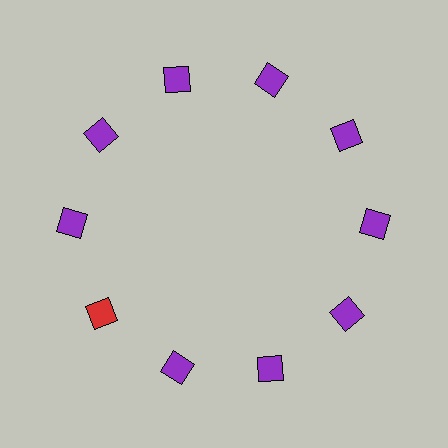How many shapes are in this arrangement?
There are 10 shapes arranged in a ring pattern.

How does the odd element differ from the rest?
It has a different color: red instead of purple.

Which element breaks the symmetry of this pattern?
The red square at roughly the 8 o'clock position breaks the symmetry. All other shapes are purple squares.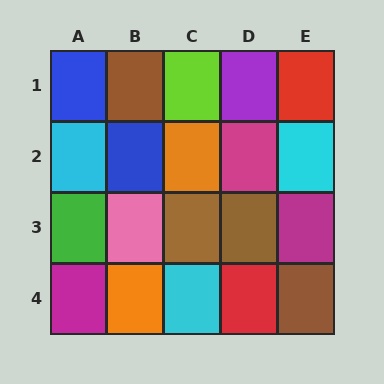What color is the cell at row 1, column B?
Brown.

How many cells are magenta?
3 cells are magenta.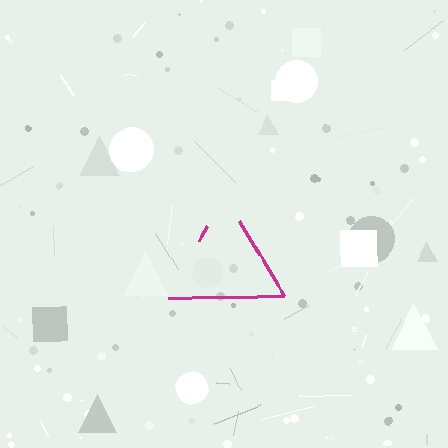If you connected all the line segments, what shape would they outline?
They would outline a triangle.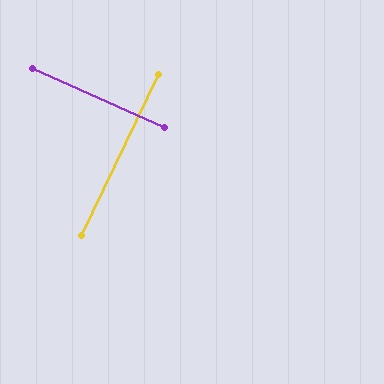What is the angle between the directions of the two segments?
Approximately 88 degrees.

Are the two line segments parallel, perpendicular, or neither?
Perpendicular — they meet at approximately 88°.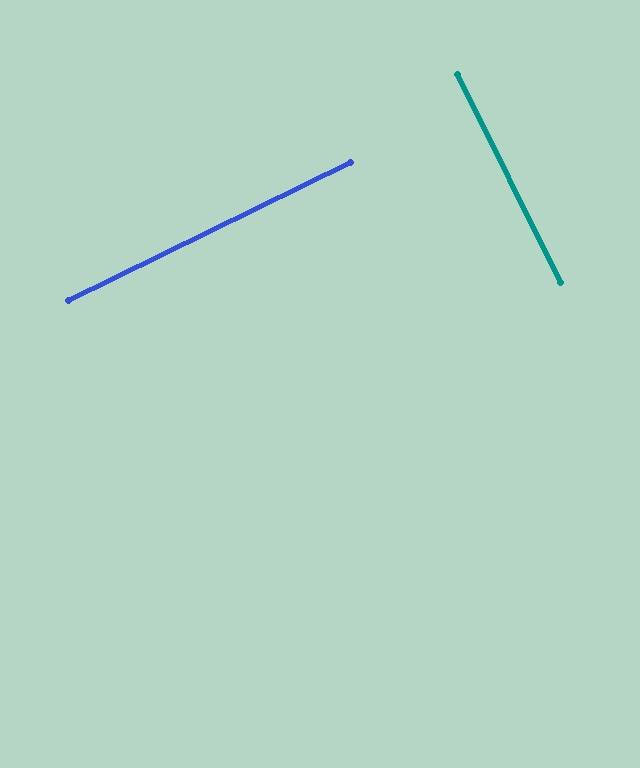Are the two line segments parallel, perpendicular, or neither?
Perpendicular — they meet at approximately 90°.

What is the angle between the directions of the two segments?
Approximately 90 degrees.